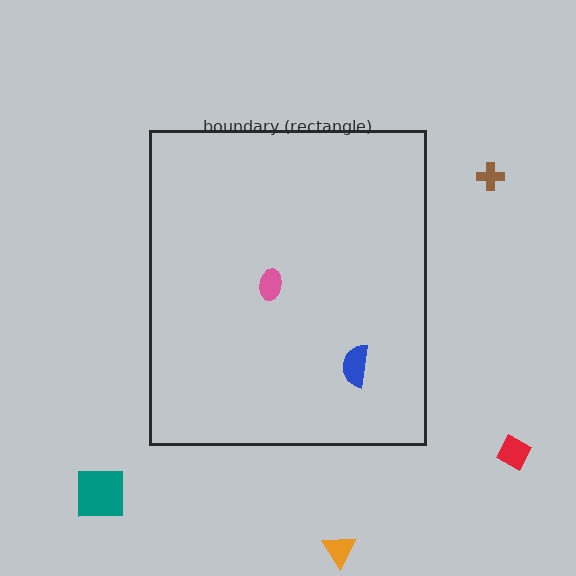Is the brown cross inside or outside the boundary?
Outside.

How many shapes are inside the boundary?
2 inside, 4 outside.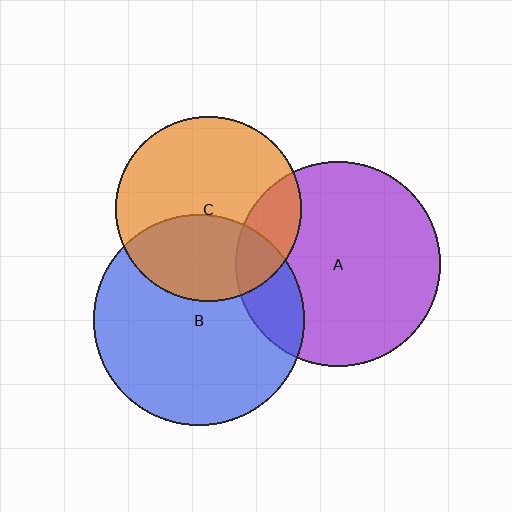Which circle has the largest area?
Circle B (blue).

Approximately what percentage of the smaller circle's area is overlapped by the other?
Approximately 35%.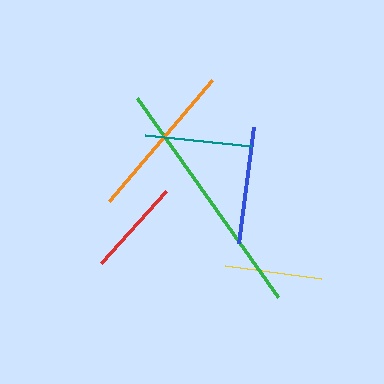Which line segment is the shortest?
The yellow line is the shortest at approximately 97 pixels.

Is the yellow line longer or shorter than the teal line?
The teal line is longer than the yellow line.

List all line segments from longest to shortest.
From longest to shortest: green, orange, blue, teal, red, yellow.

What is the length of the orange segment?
The orange segment is approximately 158 pixels long.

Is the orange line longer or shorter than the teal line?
The orange line is longer than the teal line.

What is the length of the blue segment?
The blue segment is approximately 116 pixels long.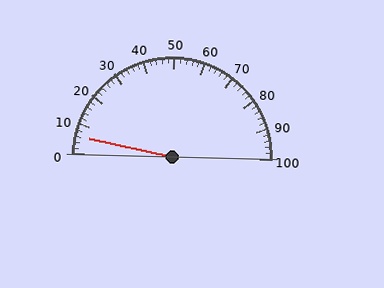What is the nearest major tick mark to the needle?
The nearest major tick mark is 10.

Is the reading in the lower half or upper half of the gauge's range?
The reading is in the lower half of the range (0 to 100).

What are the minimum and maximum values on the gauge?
The gauge ranges from 0 to 100.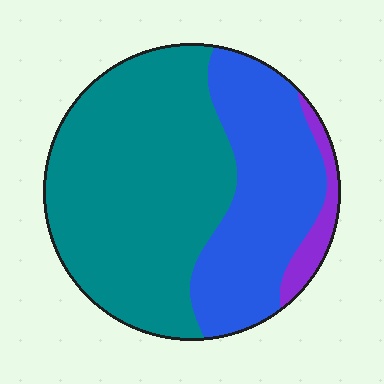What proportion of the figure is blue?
Blue covers roughly 35% of the figure.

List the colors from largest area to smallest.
From largest to smallest: teal, blue, purple.